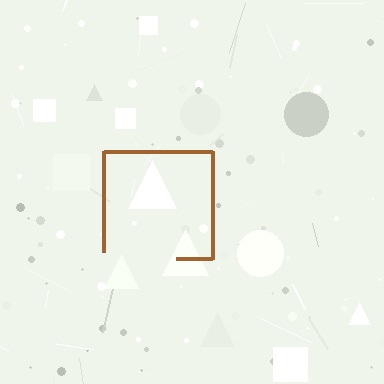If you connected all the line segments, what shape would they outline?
They would outline a square.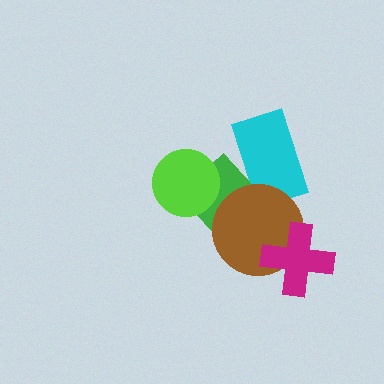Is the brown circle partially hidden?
Yes, it is partially covered by another shape.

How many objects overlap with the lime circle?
1 object overlaps with the lime circle.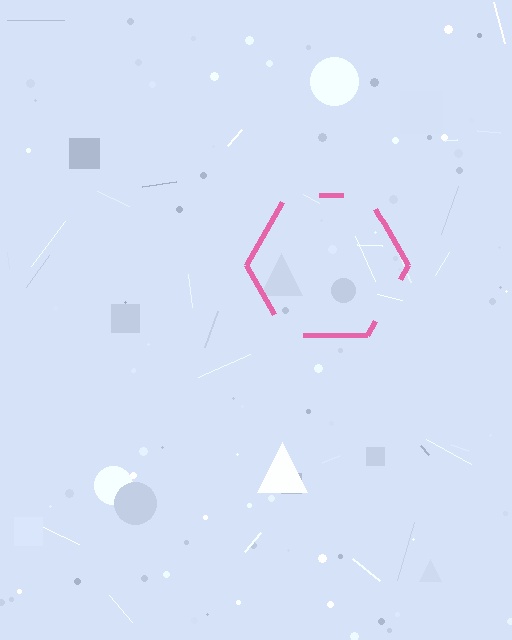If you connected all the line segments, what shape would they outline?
They would outline a hexagon.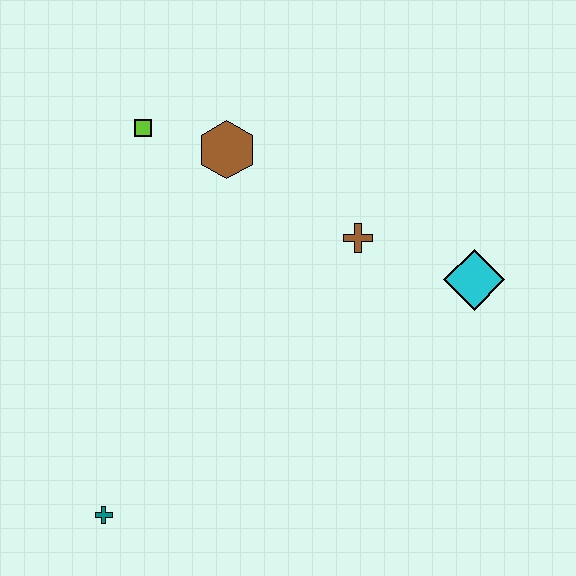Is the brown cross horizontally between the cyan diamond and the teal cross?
Yes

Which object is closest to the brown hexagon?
The lime square is closest to the brown hexagon.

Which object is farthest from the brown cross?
The teal cross is farthest from the brown cross.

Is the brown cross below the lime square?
Yes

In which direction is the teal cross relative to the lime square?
The teal cross is below the lime square.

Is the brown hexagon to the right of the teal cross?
Yes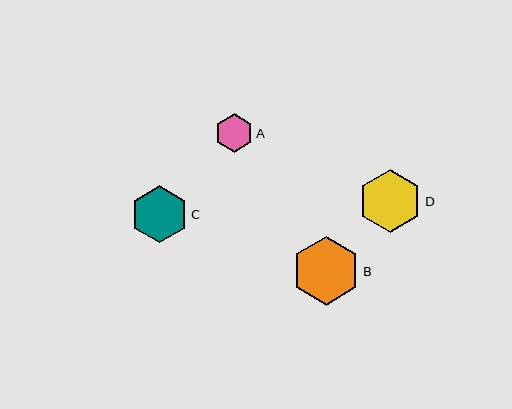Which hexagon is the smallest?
Hexagon A is the smallest with a size of approximately 38 pixels.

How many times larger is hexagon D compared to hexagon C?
Hexagon D is approximately 1.1 times the size of hexagon C.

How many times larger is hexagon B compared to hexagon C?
Hexagon B is approximately 1.2 times the size of hexagon C.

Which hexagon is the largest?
Hexagon B is the largest with a size of approximately 69 pixels.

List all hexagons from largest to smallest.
From largest to smallest: B, D, C, A.